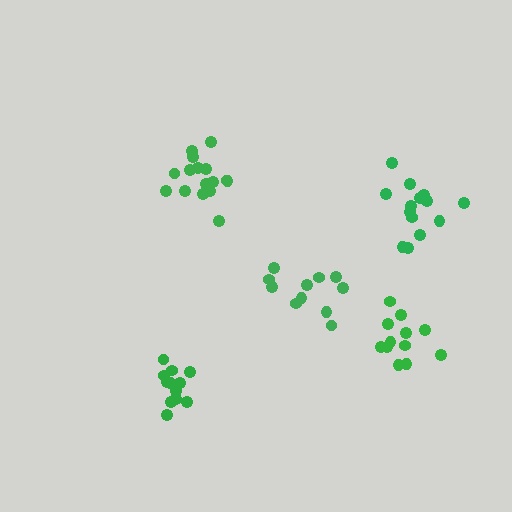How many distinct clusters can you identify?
There are 5 distinct clusters.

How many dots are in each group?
Group 1: 14 dots, Group 2: 11 dots, Group 3: 16 dots, Group 4: 12 dots, Group 5: 13 dots (66 total).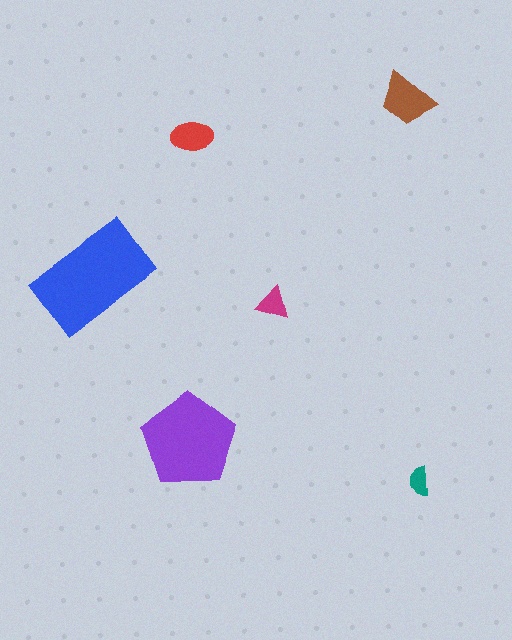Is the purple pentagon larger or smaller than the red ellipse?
Larger.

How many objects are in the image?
There are 6 objects in the image.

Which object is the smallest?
The teal semicircle.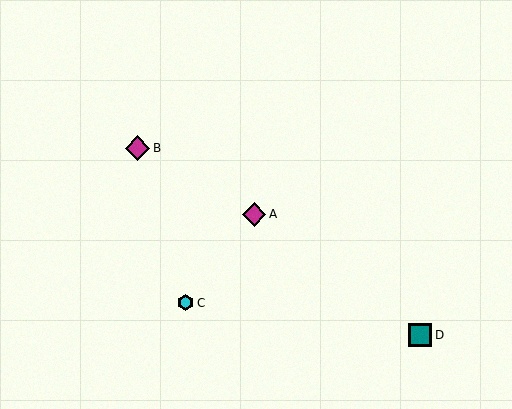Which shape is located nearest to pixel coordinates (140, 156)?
The magenta diamond (labeled B) at (138, 148) is nearest to that location.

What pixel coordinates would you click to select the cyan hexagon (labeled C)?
Click at (186, 303) to select the cyan hexagon C.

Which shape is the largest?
The magenta diamond (labeled B) is the largest.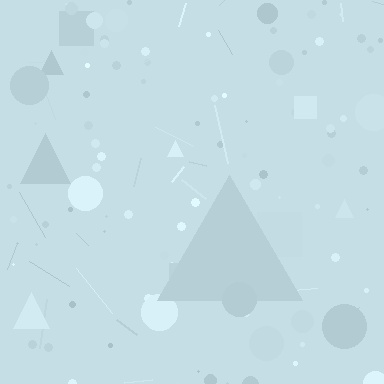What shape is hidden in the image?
A triangle is hidden in the image.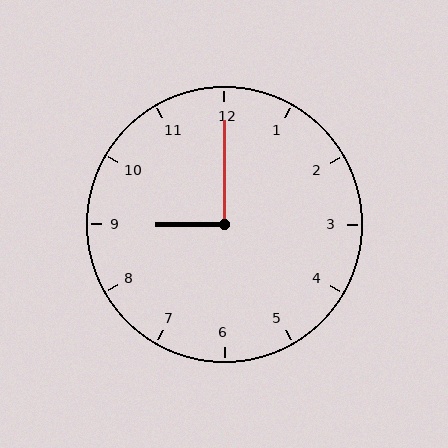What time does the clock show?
9:00.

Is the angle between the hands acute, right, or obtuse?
It is right.